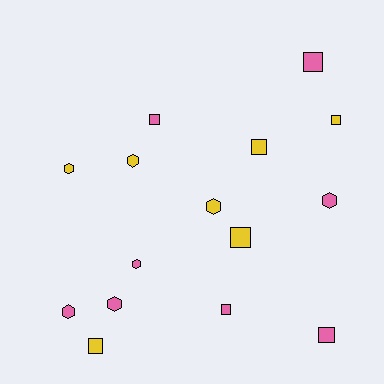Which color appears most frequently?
Pink, with 8 objects.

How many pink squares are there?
There are 4 pink squares.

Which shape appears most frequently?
Square, with 8 objects.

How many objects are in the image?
There are 15 objects.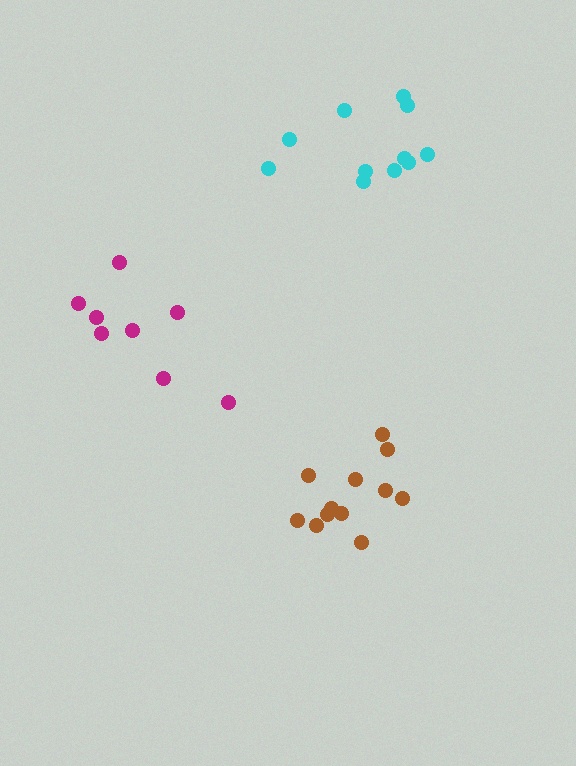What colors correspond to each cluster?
The clusters are colored: magenta, cyan, brown.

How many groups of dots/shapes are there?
There are 3 groups.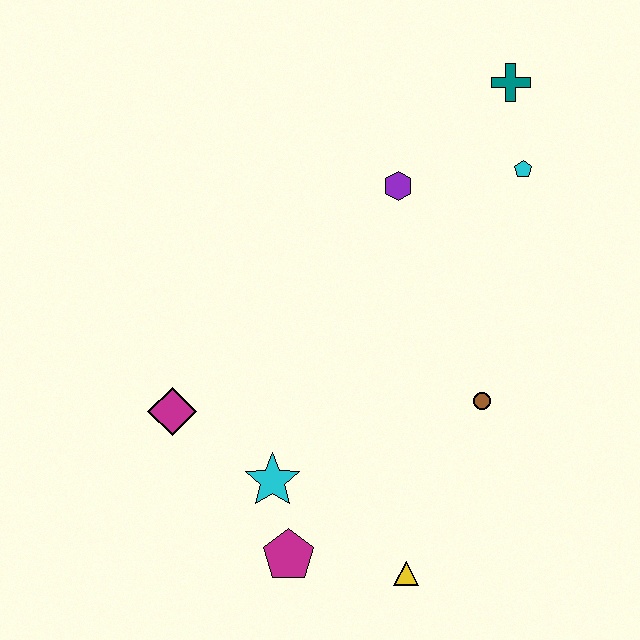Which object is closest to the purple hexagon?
The cyan pentagon is closest to the purple hexagon.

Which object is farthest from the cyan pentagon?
The magenta pentagon is farthest from the cyan pentagon.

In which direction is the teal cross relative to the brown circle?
The teal cross is above the brown circle.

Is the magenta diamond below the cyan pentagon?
Yes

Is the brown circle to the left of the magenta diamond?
No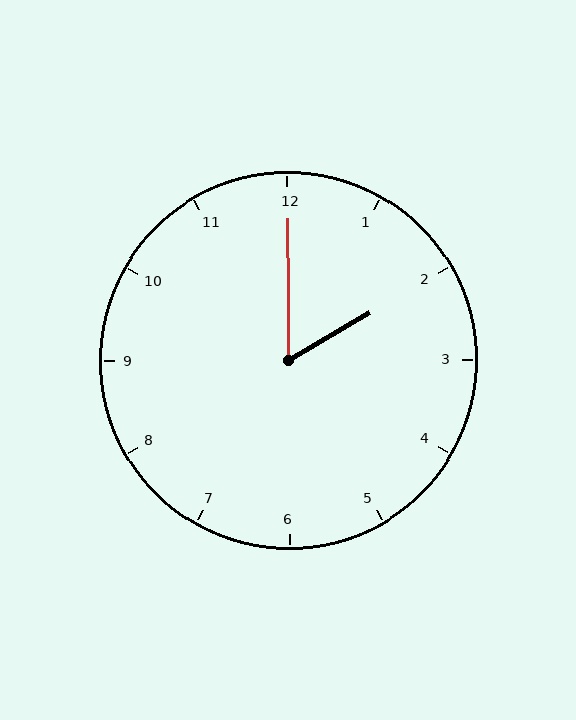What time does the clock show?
2:00.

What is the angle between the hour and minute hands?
Approximately 60 degrees.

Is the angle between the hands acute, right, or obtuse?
It is acute.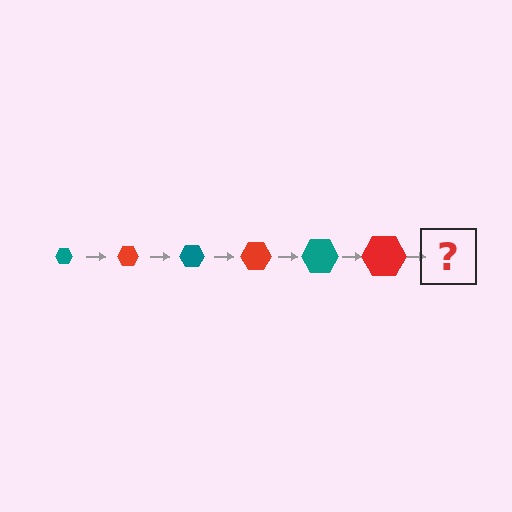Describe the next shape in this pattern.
It should be a teal hexagon, larger than the previous one.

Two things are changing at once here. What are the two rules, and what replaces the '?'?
The two rules are that the hexagon grows larger each step and the color cycles through teal and red. The '?' should be a teal hexagon, larger than the previous one.